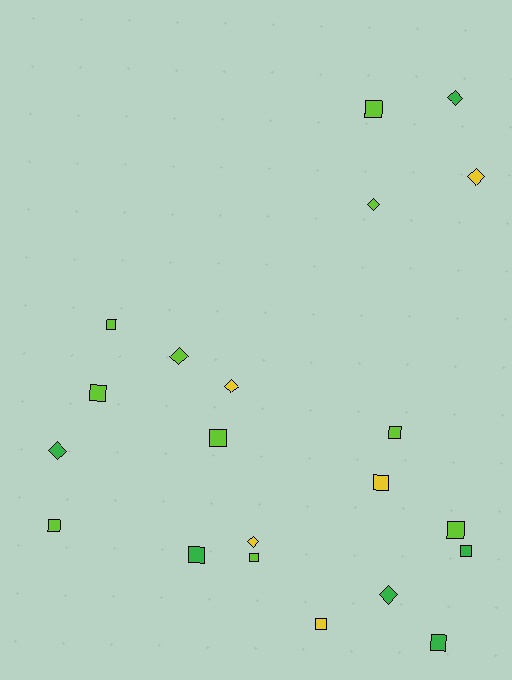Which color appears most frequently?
Lime, with 10 objects.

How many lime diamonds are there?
There are 2 lime diamonds.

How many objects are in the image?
There are 21 objects.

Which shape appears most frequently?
Square, with 13 objects.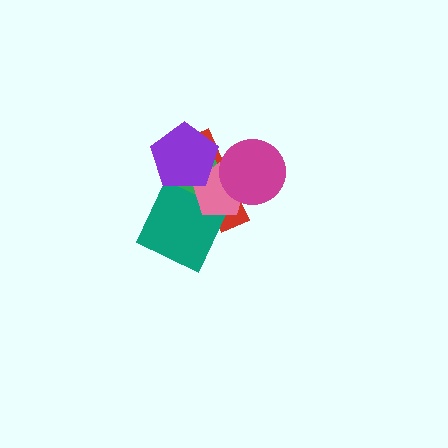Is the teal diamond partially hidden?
Yes, it is partially covered by another shape.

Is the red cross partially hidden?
Yes, it is partially covered by another shape.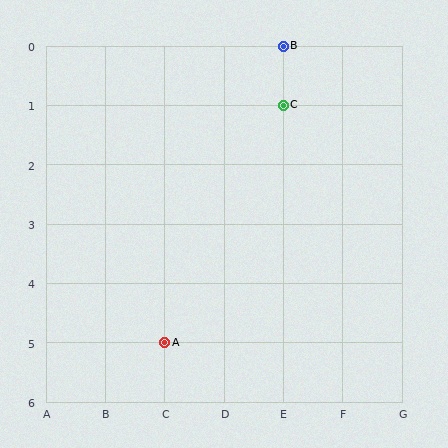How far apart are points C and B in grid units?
Points C and B are 1 row apart.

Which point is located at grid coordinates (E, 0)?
Point B is at (E, 0).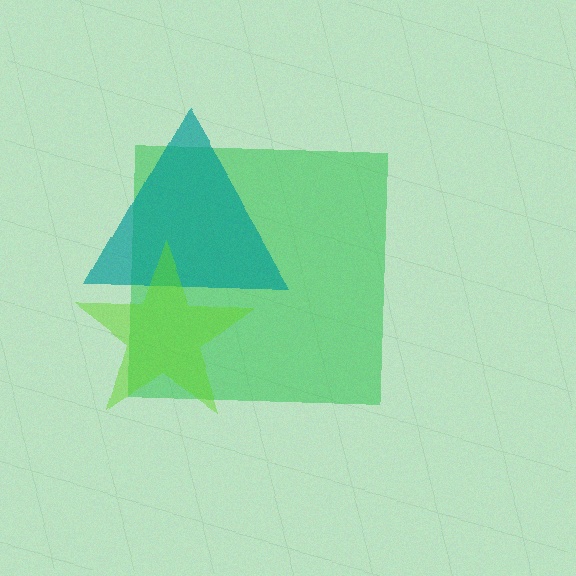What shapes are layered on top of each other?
The layered shapes are: a green square, a teal triangle, a lime star.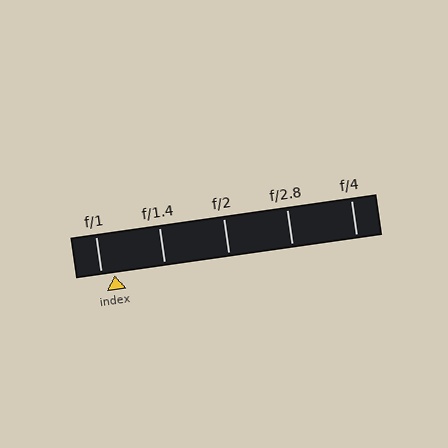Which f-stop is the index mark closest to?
The index mark is closest to f/1.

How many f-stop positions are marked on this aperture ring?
There are 5 f-stop positions marked.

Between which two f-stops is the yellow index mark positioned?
The index mark is between f/1 and f/1.4.